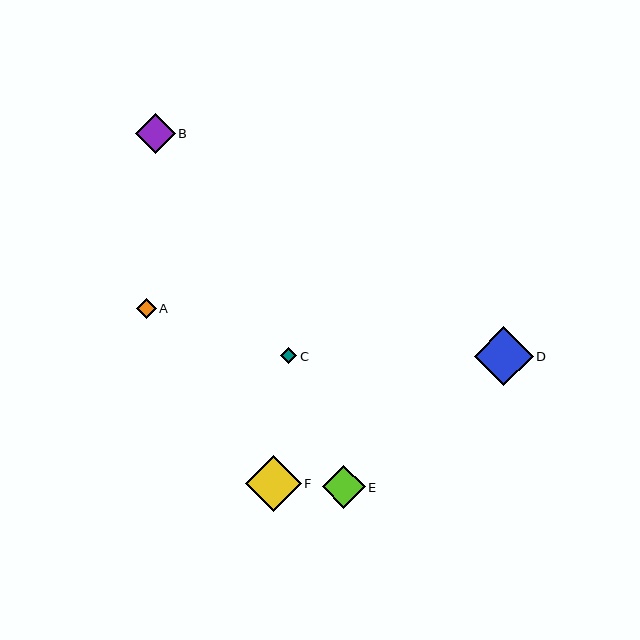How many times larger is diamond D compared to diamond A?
Diamond D is approximately 3.0 times the size of diamond A.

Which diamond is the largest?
Diamond D is the largest with a size of approximately 59 pixels.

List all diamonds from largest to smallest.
From largest to smallest: D, F, E, B, A, C.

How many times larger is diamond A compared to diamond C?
Diamond A is approximately 1.2 times the size of diamond C.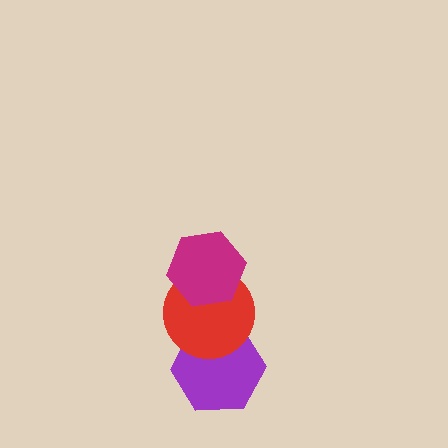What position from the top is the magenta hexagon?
The magenta hexagon is 1st from the top.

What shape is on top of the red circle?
The magenta hexagon is on top of the red circle.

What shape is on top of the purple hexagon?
The red circle is on top of the purple hexagon.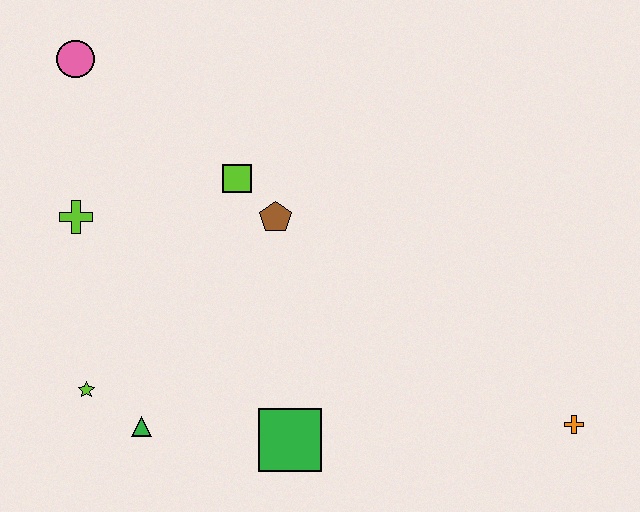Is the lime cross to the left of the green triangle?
Yes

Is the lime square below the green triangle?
No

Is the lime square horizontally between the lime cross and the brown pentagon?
Yes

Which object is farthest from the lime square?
The orange cross is farthest from the lime square.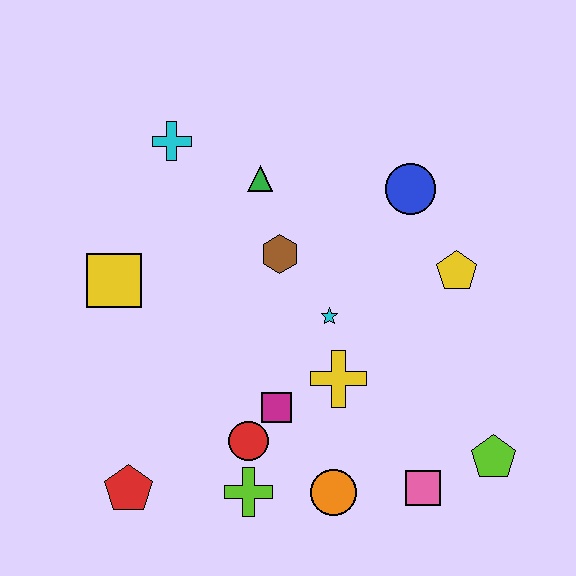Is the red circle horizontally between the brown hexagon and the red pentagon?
Yes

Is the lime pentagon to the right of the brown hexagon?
Yes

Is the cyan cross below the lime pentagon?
No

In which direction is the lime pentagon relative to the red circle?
The lime pentagon is to the right of the red circle.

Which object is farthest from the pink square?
The cyan cross is farthest from the pink square.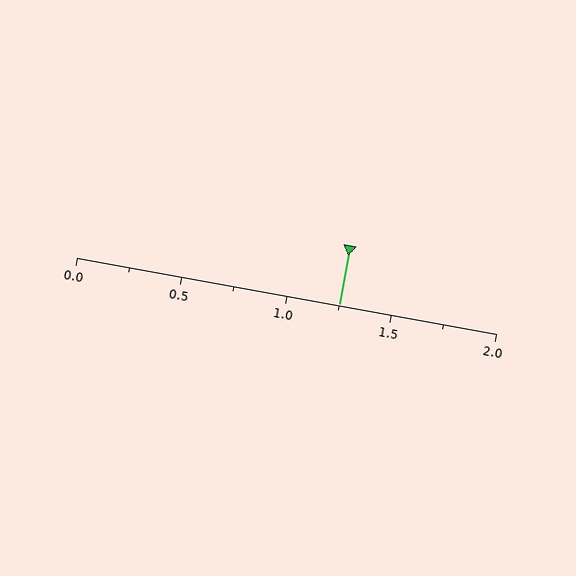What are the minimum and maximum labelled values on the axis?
The axis runs from 0.0 to 2.0.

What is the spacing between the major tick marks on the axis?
The major ticks are spaced 0.5 apart.